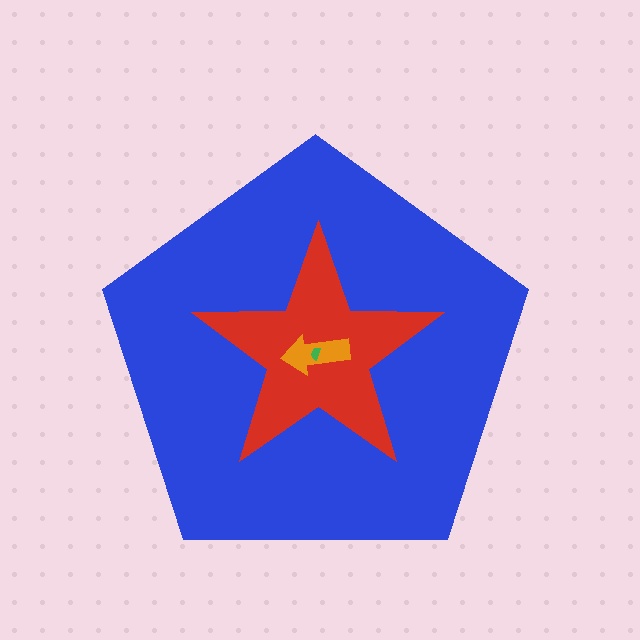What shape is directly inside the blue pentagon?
The red star.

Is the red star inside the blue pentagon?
Yes.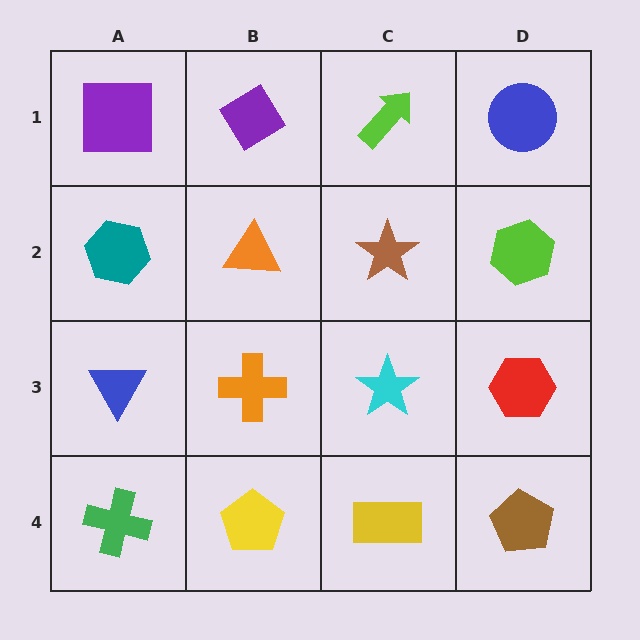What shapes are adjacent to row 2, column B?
A purple diamond (row 1, column B), an orange cross (row 3, column B), a teal hexagon (row 2, column A), a brown star (row 2, column C).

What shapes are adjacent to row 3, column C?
A brown star (row 2, column C), a yellow rectangle (row 4, column C), an orange cross (row 3, column B), a red hexagon (row 3, column D).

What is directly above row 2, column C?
A lime arrow.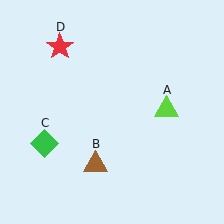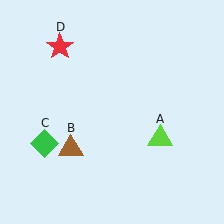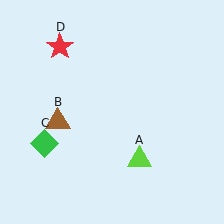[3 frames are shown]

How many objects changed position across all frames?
2 objects changed position: lime triangle (object A), brown triangle (object B).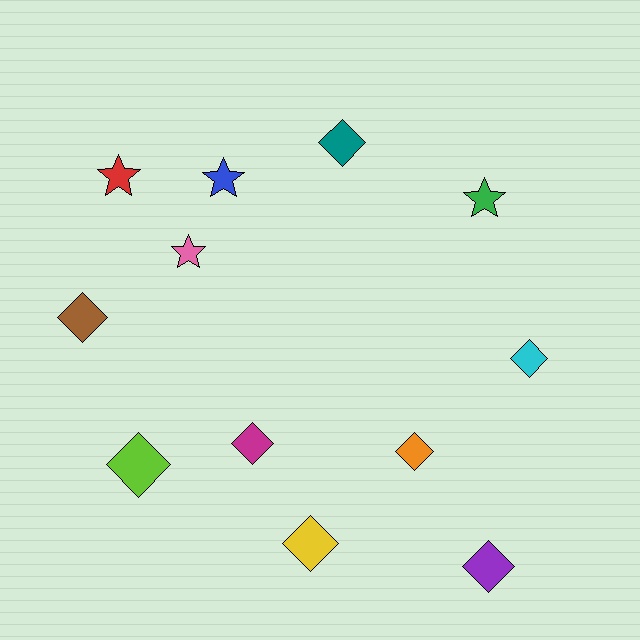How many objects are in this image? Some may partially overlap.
There are 12 objects.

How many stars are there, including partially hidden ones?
There are 4 stars.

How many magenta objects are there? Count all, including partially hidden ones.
There is 1 magenta object.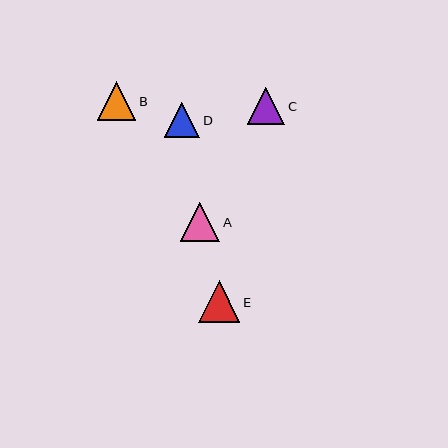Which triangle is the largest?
Triangle E is the largest with a size of approximately 42 pixels.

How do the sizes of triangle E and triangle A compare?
Triangle E and triangle A are approximately the same size.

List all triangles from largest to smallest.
From largest to smallest: E, A, B, C, D.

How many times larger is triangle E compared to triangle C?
Triangle E is approximately 1.1 times the size of triangle C.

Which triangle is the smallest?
Triangle D is the smallest with a size of approximately 35 pixels.